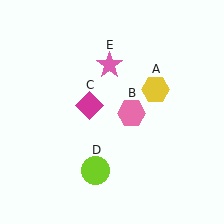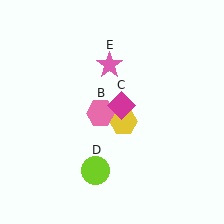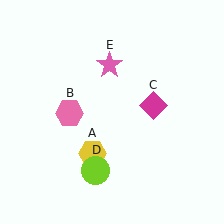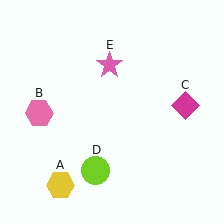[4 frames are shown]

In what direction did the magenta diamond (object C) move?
The magenta diamond (object C) moved right.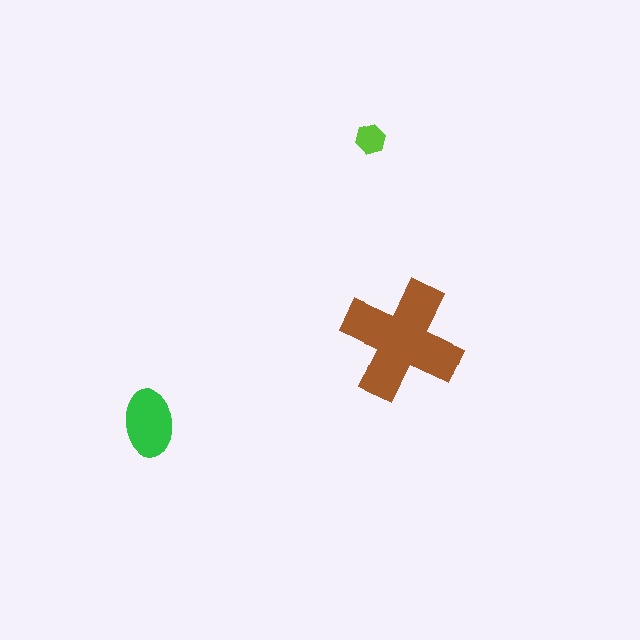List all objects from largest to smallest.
The brown cross, the green ellipse, the lime hexagon.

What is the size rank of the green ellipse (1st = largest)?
2nd.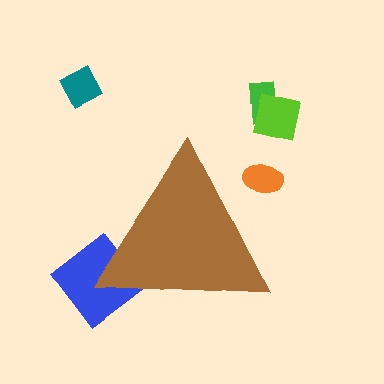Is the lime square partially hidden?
No, the lime square is fully visible.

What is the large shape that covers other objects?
A brown triangle.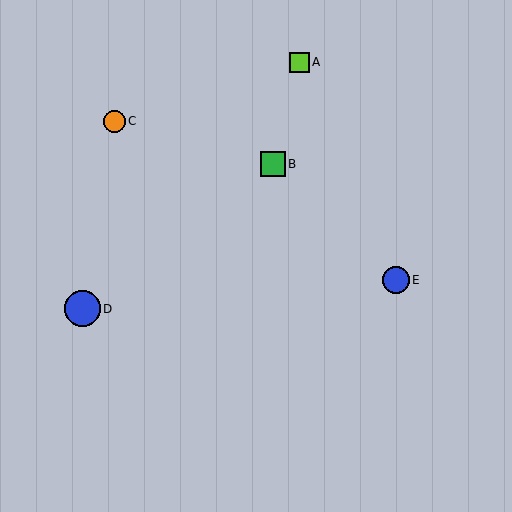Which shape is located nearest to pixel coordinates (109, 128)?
The orange circle (labeled C) at (114, 121) is nearest to that location.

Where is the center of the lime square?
The center of the lime square is at (299, 62).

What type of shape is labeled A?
Shape A is a lime square.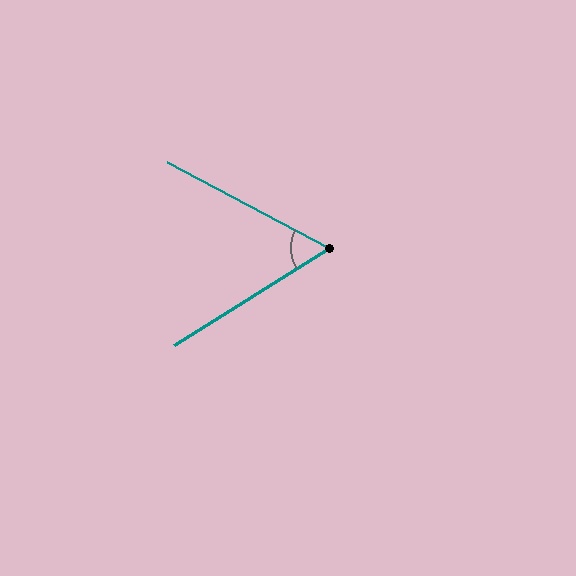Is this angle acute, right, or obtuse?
It is acute.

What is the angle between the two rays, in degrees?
Approximately 60 degrees.